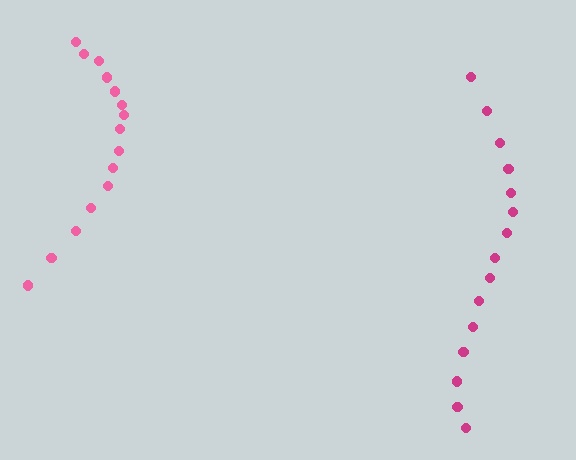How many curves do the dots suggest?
There are 2 distinct paths.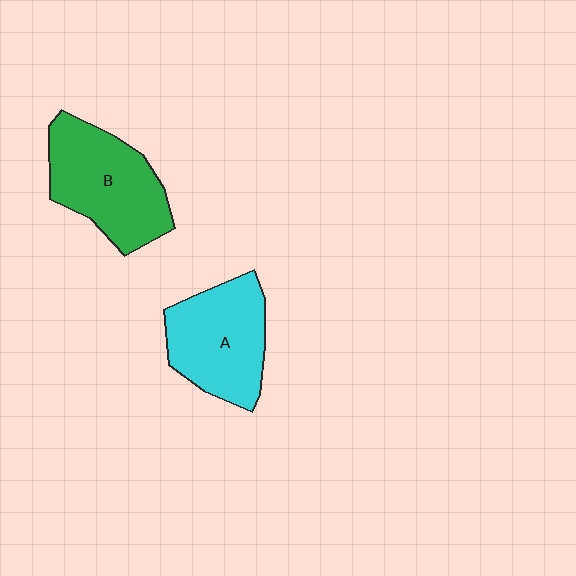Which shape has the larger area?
Shape B (green).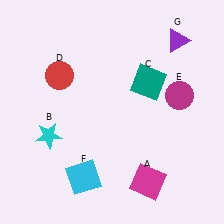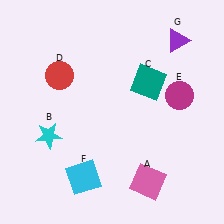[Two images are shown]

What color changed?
The square (A) changed from magenta in Image 1 to pink in Image 2.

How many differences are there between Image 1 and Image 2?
There is 1 difference between the two images.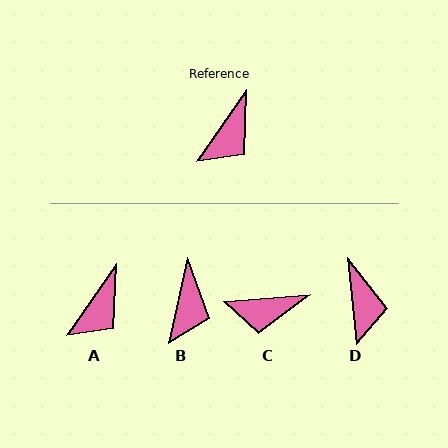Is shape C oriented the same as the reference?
No, it is off by about 51 degrees.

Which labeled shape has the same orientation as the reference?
A.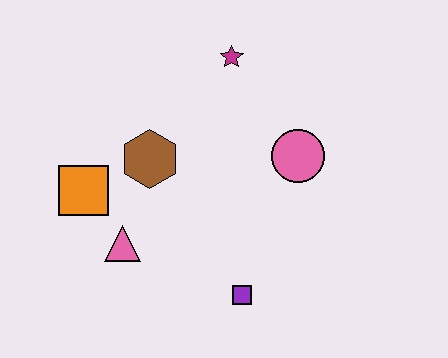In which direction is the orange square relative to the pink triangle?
The orange square is above the pink triangle.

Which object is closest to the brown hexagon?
The orange square is closest to the brown hexagon.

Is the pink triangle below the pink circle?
Yes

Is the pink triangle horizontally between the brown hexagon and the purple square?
No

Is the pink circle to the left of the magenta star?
No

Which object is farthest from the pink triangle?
The magenta star is farthest from the pink triangle.